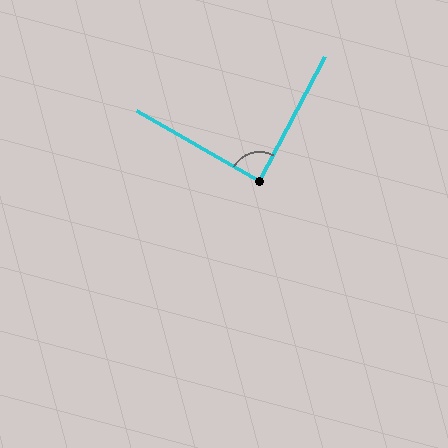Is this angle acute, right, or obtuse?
It is approximately a right angle.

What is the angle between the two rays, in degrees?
Approximately 88 degrees.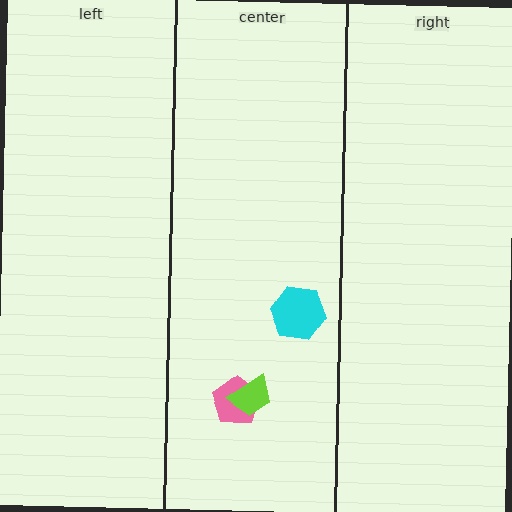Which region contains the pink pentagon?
The center region.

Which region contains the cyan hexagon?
The center region.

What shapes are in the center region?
The pink pentagon, the cyan hexagon, the lime trapezoid.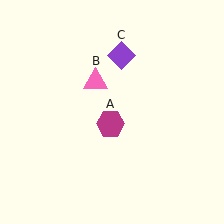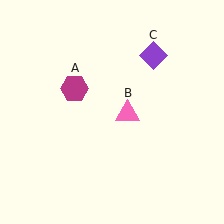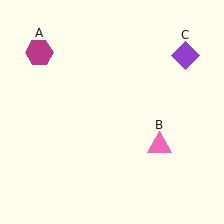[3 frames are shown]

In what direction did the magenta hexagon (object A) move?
The magenta hexagon (object A) moved up and to the left.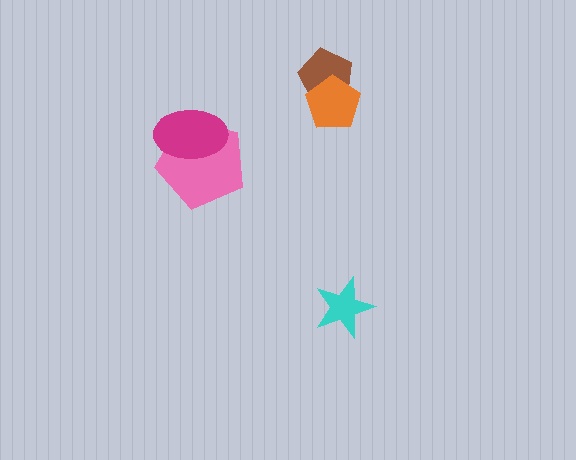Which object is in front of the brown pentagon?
The orange pentagon is in front of the brown pentagon.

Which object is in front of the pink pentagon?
The magenta ellipse is in front of the pink pentagon.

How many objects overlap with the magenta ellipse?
1 object overlaps with the magenta ellipse.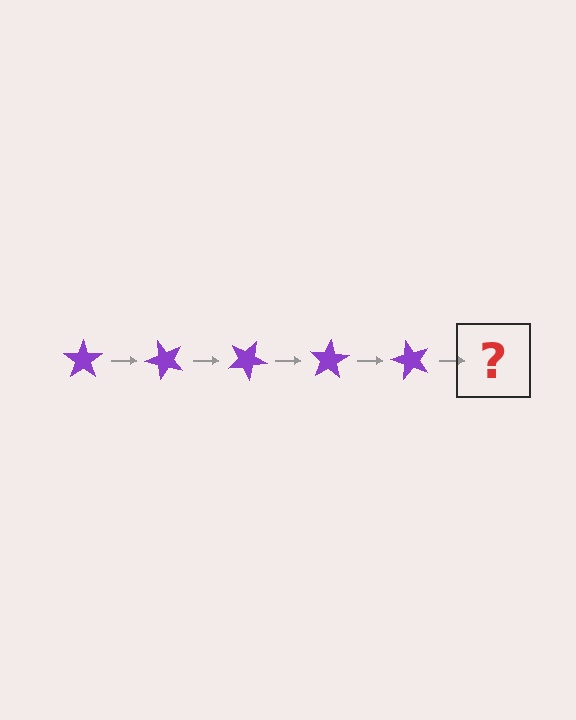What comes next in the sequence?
The next element should be a purple star rotated 250 degrees.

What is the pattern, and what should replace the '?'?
The pattern is that the star rotates 50 degrees each step. The '?' should be a purple star rotated 250 degrees.